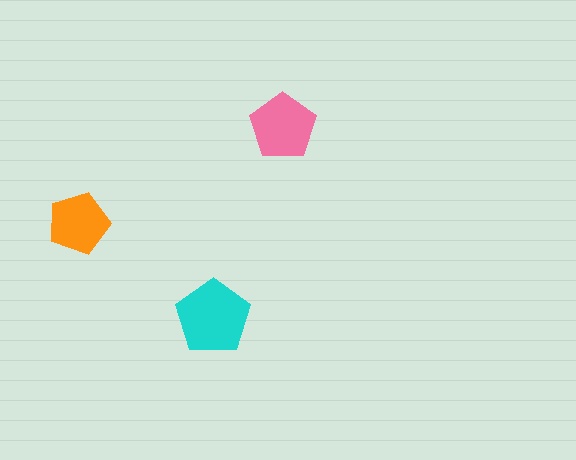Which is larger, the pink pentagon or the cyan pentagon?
The cyan one.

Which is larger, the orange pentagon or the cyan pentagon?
The cyan one.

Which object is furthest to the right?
The pink pentagon is rightmost.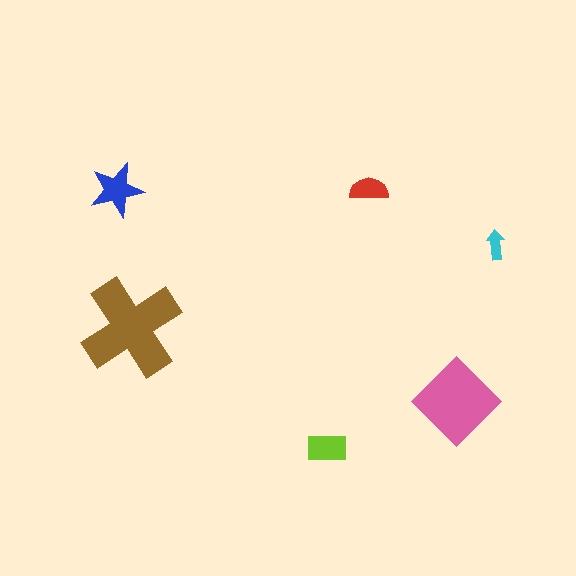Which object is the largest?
The brown cross.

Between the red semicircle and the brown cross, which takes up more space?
The brown cross.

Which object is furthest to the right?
The cyan arrow is rightmost.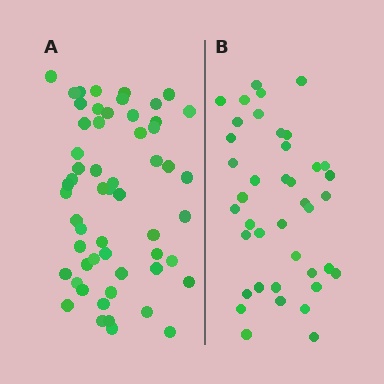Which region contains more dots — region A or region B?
Region A (the left region) has more dots.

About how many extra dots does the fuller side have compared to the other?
Region A has approximately 15 more dots than region B.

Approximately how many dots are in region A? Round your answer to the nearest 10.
About 60 dots. (The exact count is 56, which rounds to 60.)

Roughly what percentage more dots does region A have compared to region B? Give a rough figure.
About 40% more.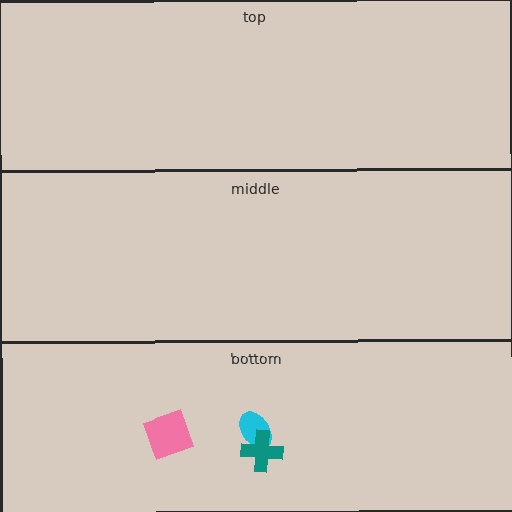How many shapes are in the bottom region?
3.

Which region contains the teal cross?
The bottom region.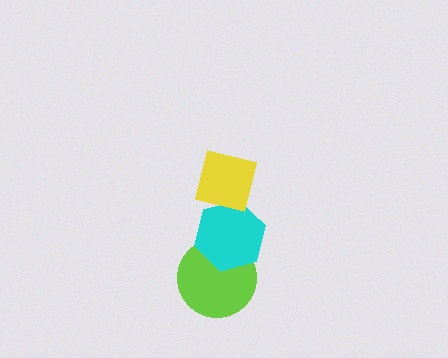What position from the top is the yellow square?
The yellow square is 1st from the top.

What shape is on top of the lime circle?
The cyan hexagon is on top of the lime circle.